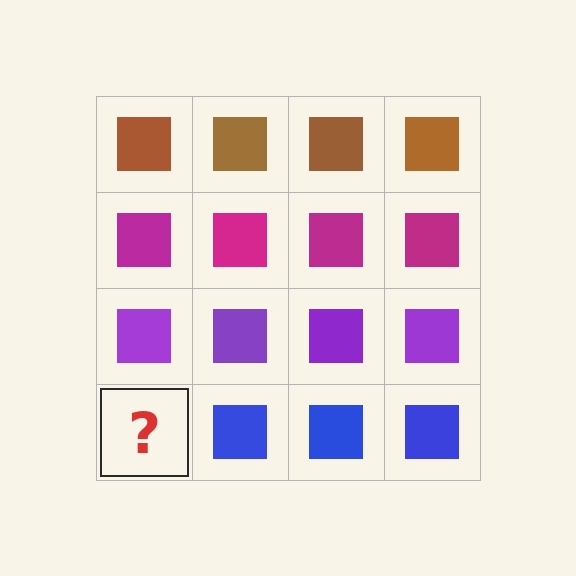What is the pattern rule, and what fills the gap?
The rule is that each row has a consistent color. The gap should be filled with a blue square.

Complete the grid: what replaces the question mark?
The question mark should be replaced with a blue square.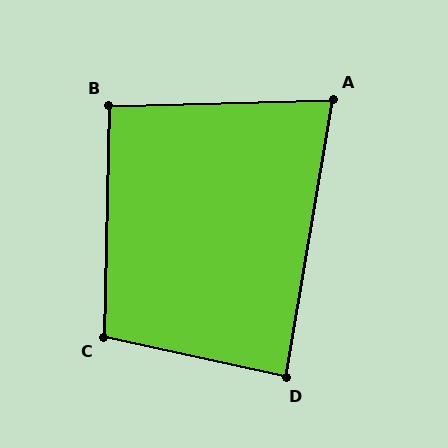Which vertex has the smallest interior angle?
A, at approximately 79 degrees.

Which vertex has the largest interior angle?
C, at approximately 101 degrees.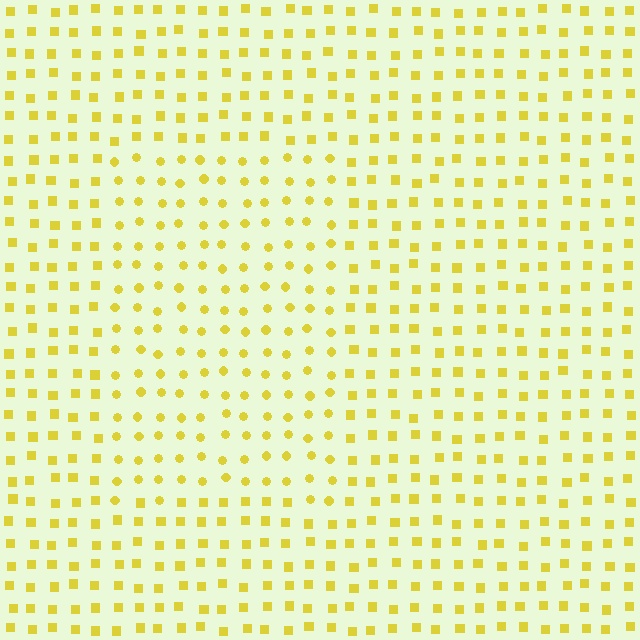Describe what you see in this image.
The image is filled with small yellow elements arranged in a uniform grid. A rectangle-shaped region contains circles, while the surrounding area contains squares. The boundary is defined purely by the change in element shape.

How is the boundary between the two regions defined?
The boundary is defined by a change in element shape: circles inside vs. squares outside. All elements share the same color and spacing.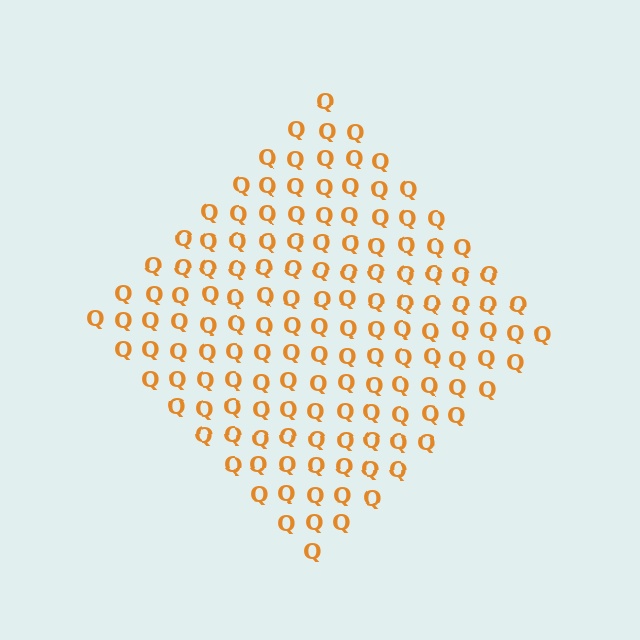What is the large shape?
The large shape is a diamond.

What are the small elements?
The small elements are letter Q's.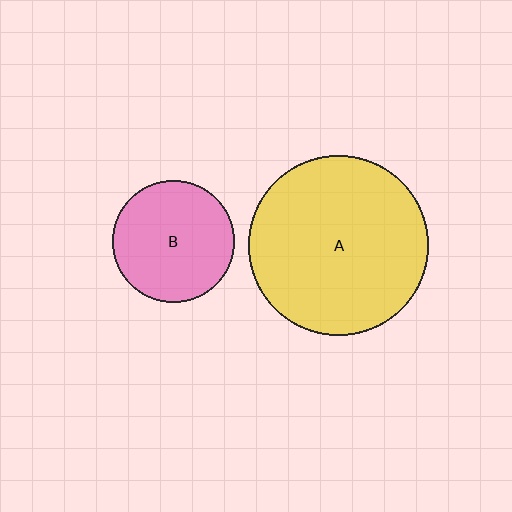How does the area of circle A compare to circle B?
Approximately 2.2 times.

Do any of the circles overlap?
No, none of the circles overlap.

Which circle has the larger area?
Circle A (yellow).